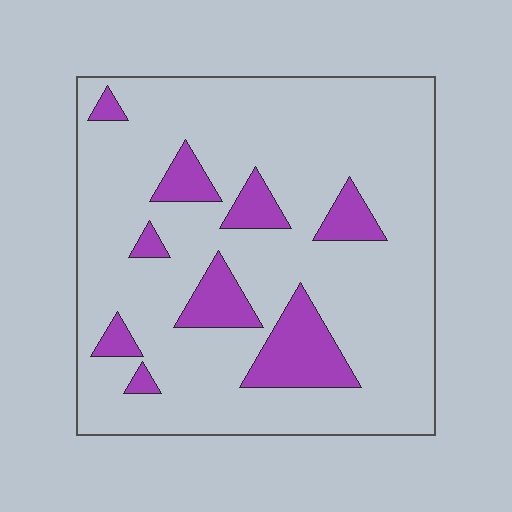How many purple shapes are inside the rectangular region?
9.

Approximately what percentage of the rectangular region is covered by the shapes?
Approximately 15%.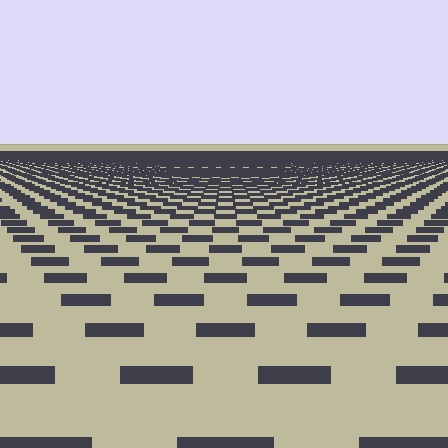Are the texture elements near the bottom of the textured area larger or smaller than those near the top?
Larger. Near the bottom, elements are closer to the viewer and appear at a bigger on-screen size.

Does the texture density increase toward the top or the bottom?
Density increases toward the top.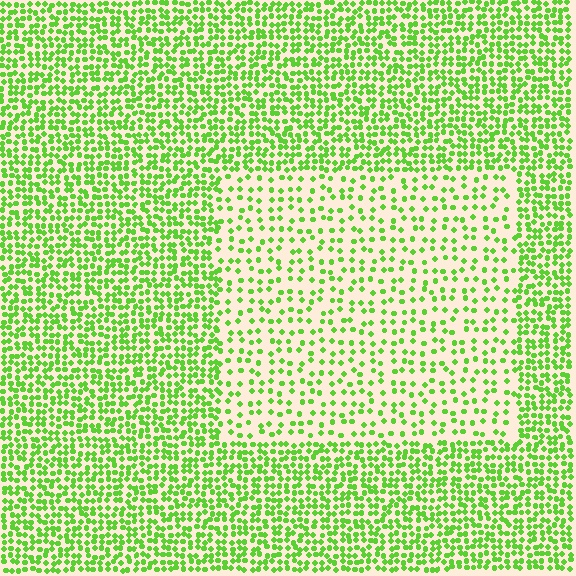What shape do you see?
I see a rectangle.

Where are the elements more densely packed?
The elements are more densely packed outside the rectangle boundary.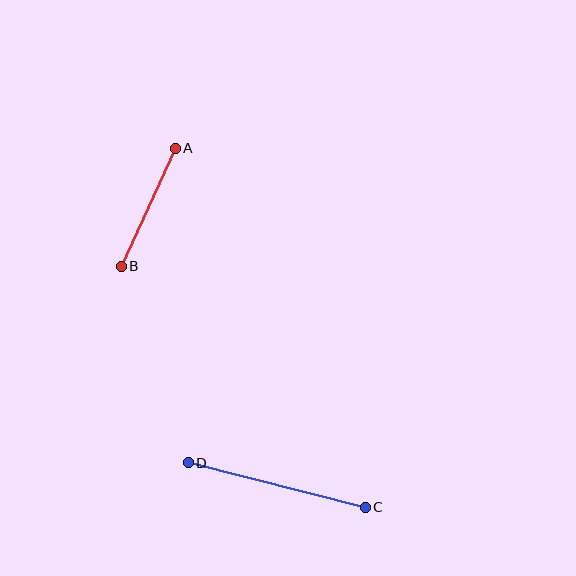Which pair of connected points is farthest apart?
Points C and D are farthest apart.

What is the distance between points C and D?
The distance is approximately 183 pixels.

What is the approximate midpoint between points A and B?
The midpoint is at approximately (148, 207) pixels.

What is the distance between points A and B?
The distance is approximately 130 pixels.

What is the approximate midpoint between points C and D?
The midpoint is at approximately (277, 485) pixels.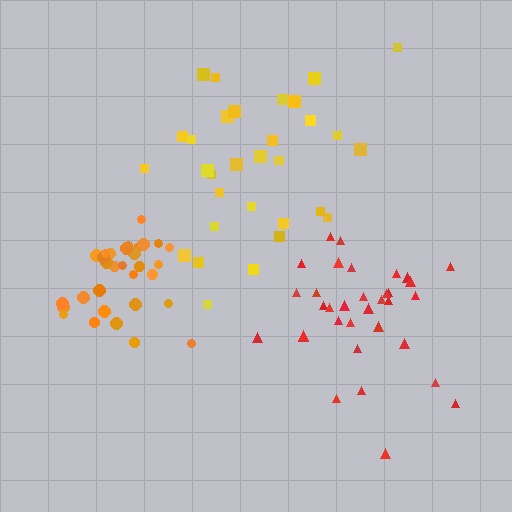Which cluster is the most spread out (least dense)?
Yellow.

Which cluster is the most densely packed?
Orange.